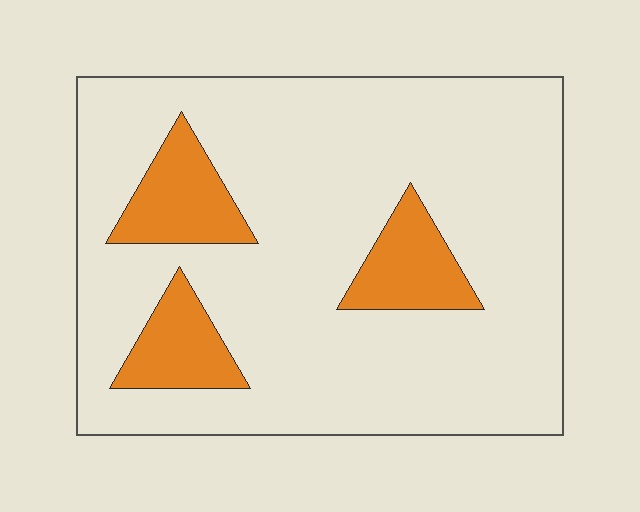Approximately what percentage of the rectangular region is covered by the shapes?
Approximately 15%.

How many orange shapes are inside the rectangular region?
3.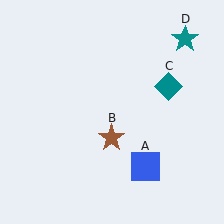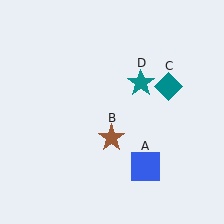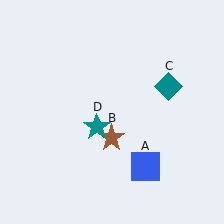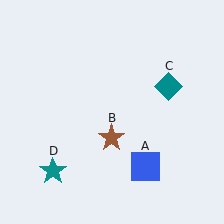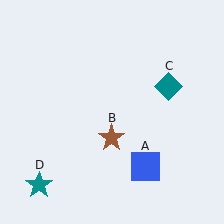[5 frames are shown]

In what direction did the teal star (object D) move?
The teal star (object D) moved down and to the left.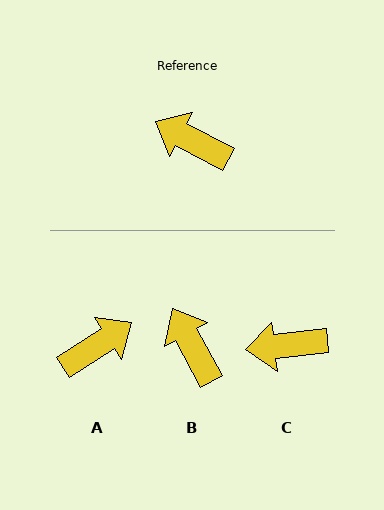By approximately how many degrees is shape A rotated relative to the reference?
Approximately 120 degrees clockwise.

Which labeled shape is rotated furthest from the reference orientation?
A, about 120 degrees away.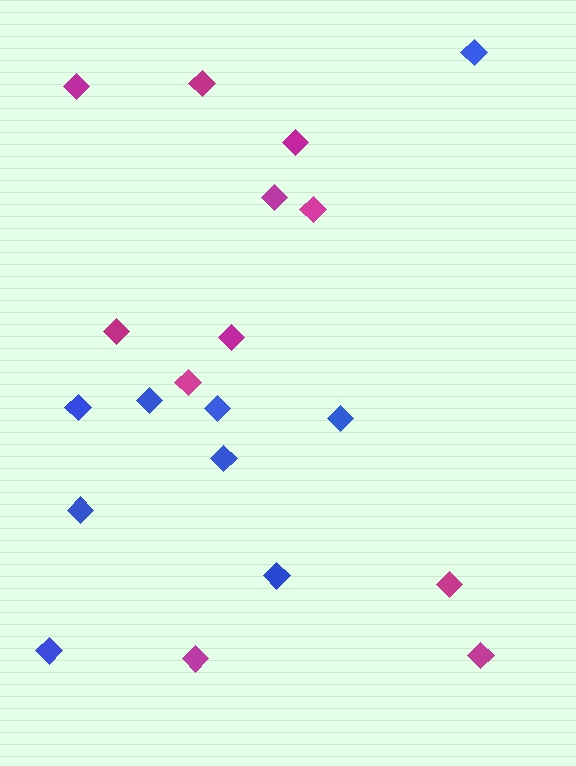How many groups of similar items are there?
There are 2 groups: one group of magenta diamonds (11) and one group of blue diamonds (9).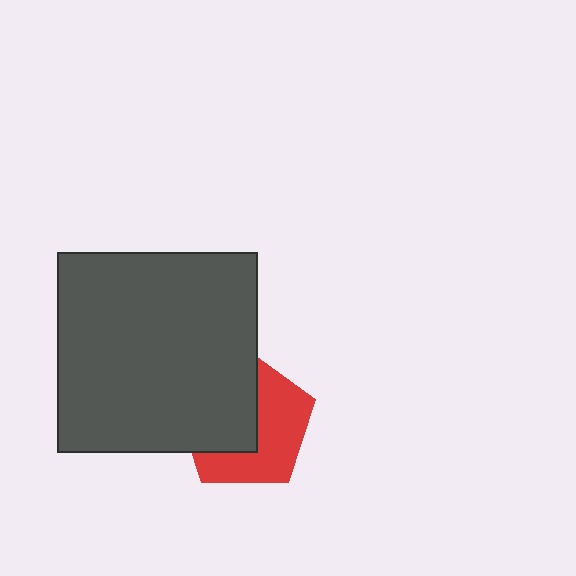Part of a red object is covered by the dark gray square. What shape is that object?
It is a pentagon.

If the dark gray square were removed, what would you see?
You would see the complete red pentagon.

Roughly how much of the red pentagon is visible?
About half of it is visible (roughly 52%).